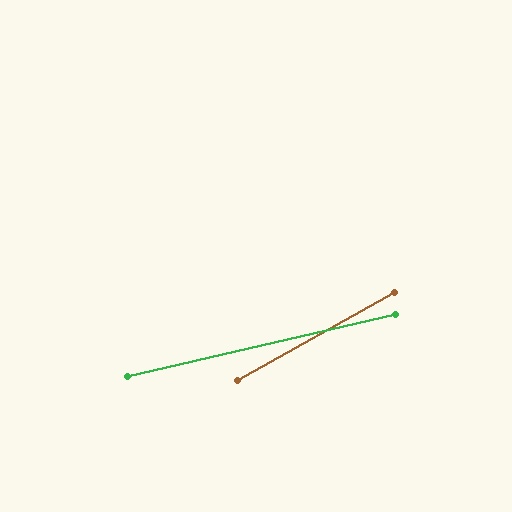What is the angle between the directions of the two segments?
Approximately 16 degrees.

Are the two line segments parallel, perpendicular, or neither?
Neither parallel nor perpendicular — they differ by about 16°.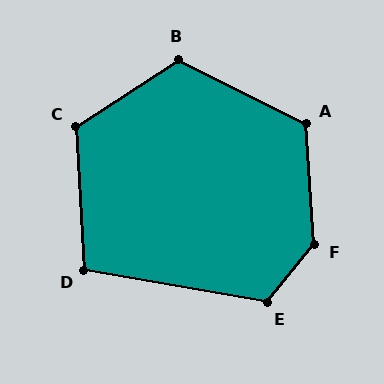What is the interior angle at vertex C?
Approximately 120 degrees (obtuse).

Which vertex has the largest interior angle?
F, at approximately 137 degrees.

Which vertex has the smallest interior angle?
D, at approximately 103 degrees.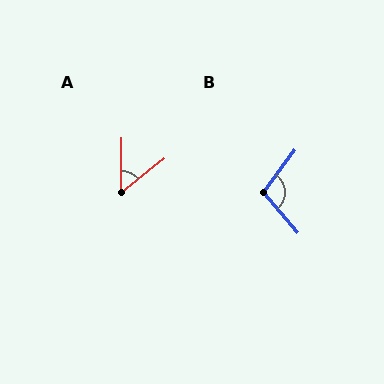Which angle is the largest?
B, at approximately 103 degrees.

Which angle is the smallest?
A, at approximately 51 degrees.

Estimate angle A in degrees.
Approximately 51 degrees.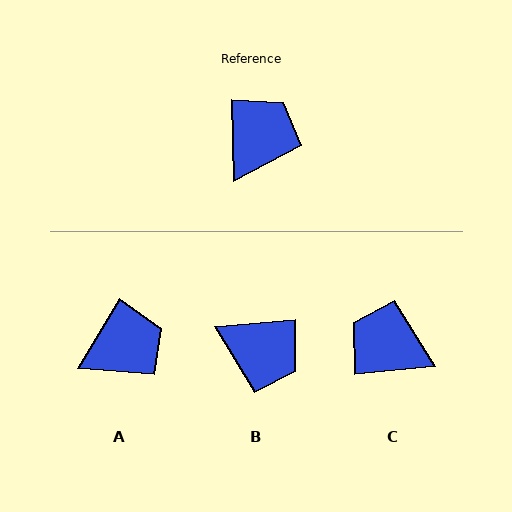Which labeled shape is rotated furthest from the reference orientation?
C, about 94 degrees away.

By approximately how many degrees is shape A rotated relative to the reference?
Approximately 32 degrees clockwise.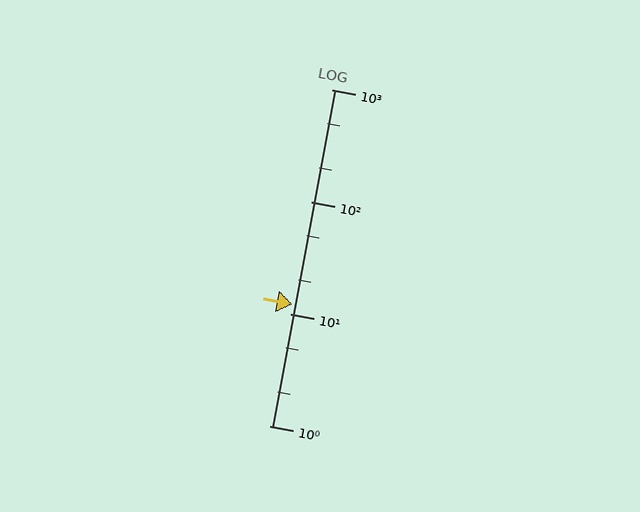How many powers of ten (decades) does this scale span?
The scale spans 3 decades, from 1 to 1000.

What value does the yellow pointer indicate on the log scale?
The pointer indicates approximately 12.